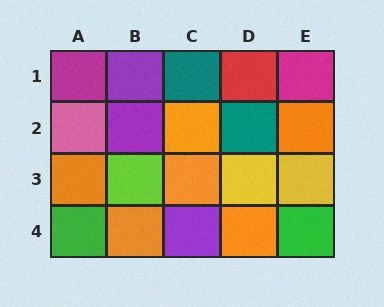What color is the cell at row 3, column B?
Lime.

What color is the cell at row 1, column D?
Red.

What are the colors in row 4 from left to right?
Green, orange, purple, orange, green.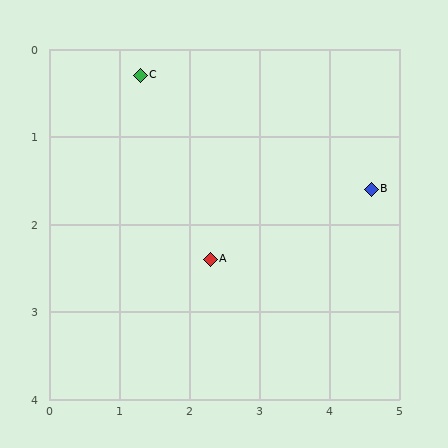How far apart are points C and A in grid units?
Points C and A are about 2.3 grid units apart.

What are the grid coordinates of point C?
Point C is at approximately (1.3, 0.3).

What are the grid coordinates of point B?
Point B is at approximately (4.6, 1.6).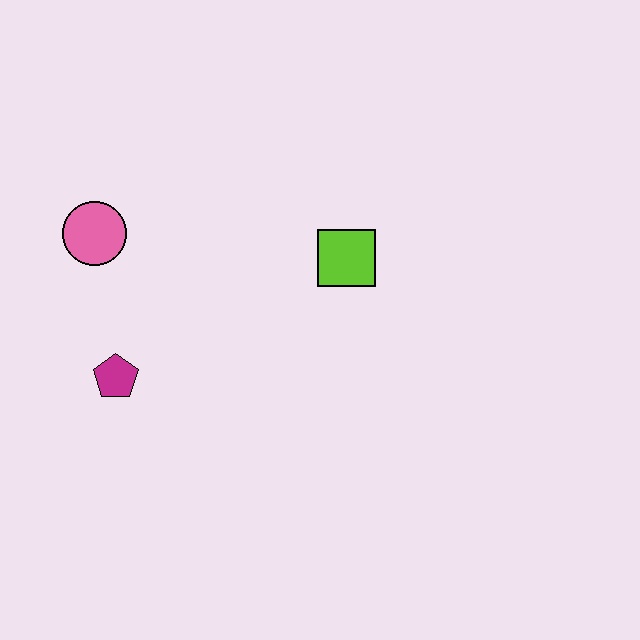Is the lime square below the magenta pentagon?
No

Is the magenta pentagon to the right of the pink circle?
Yes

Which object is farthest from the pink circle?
The lime square is farthest from the pink circle.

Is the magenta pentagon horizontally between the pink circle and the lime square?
Yes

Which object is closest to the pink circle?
The magenta pentagon is closest to the pink circle.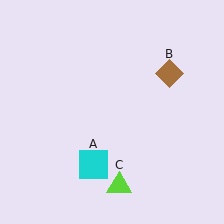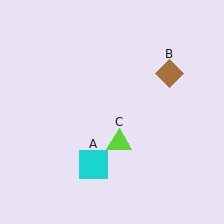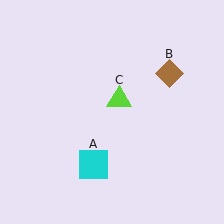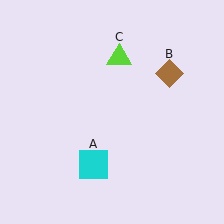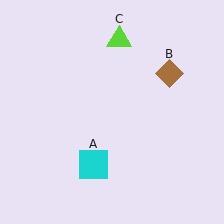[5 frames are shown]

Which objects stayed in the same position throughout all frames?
Cyan square (object A) and brown diamond (object B) remained stationary.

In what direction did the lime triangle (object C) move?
The lime triangle (object C) moved up.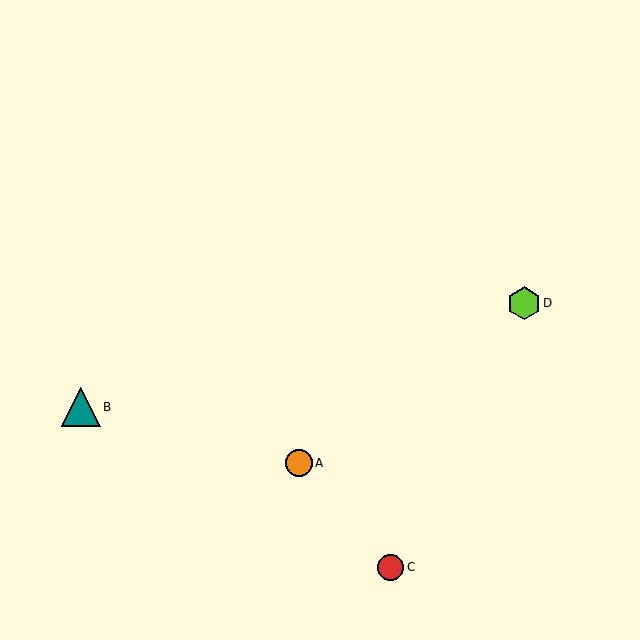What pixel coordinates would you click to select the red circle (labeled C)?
Click at (391, 567) to select the red circle C.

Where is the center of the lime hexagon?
The center of the lime hexagon is at (524, 303).